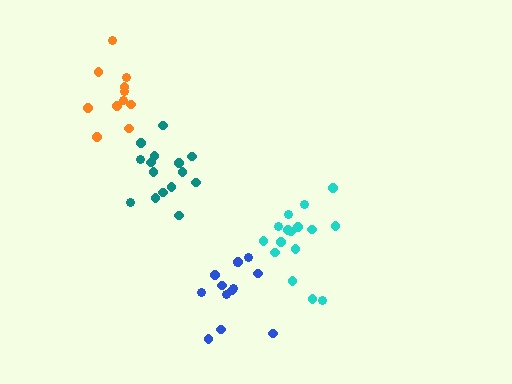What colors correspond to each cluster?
The clusters are colored: orange, blue, cyan, teal.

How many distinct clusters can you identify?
There are 4 distinct clusters.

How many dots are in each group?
Group 1: 11 dots, Group 2: 13 dots, Group 3: 16 dots, Group 4: 15 dots (55 total).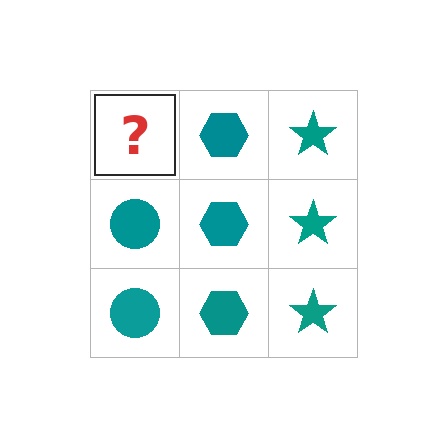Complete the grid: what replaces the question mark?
The question mark should be replaced with a teal circle.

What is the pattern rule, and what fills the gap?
The rule is that each column has a consistent shape. The gap should be filled with a teal circle.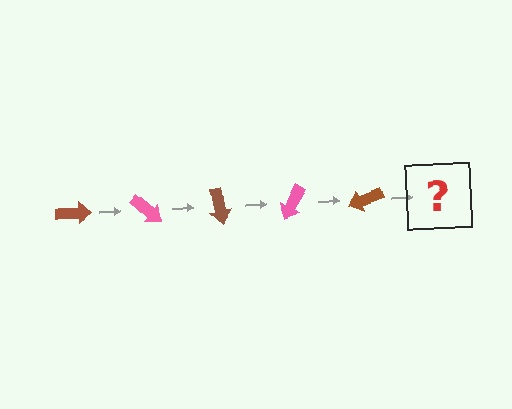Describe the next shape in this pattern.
It should be a pink arrow, rotated 200 degrees from the start.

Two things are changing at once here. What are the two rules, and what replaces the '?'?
The two rules are that it rotates 40 degrees each step and the color cycles through brown and pink. The '?' should be a pink arrow, rotated 200 degrees from the start.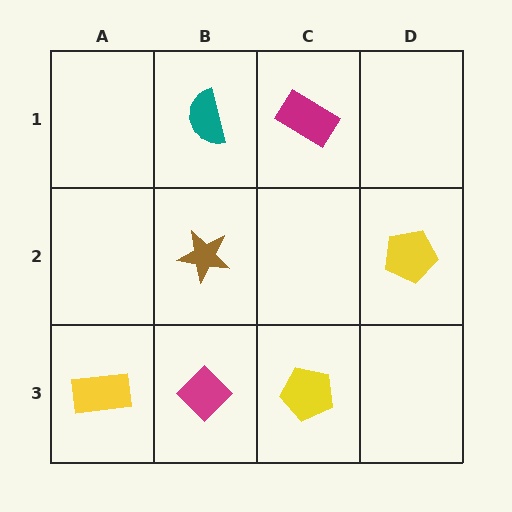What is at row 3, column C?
A yellow pentagon.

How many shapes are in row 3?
3 shapes.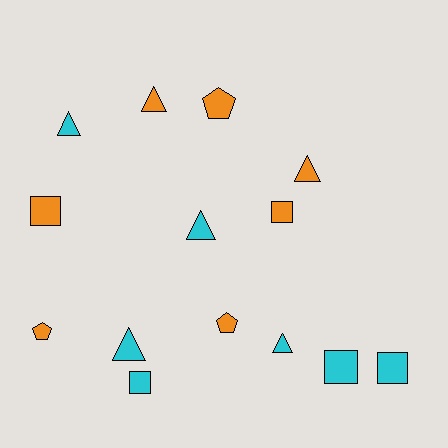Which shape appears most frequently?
Triangle, with 6 objects.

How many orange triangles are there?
There are 2 orange triangles.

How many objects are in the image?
There are 14 objects.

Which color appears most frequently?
Cyan, with 7 objects.